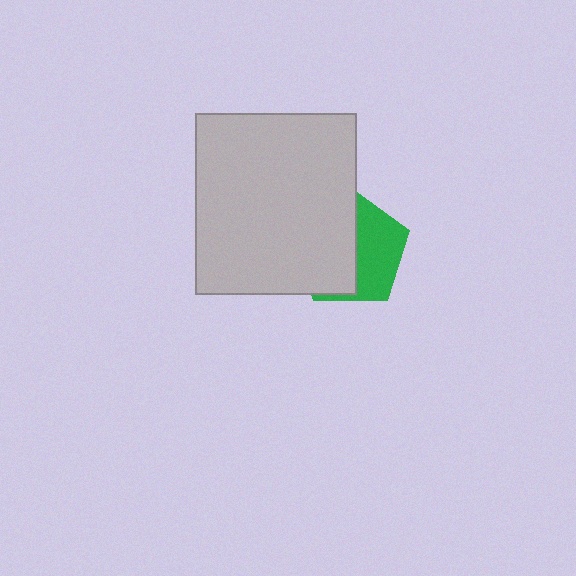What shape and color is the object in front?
The object in front is a light gray rectangle.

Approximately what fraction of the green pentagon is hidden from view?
Roughly 55% of the green pentagon is hidden behind the light gray rectangle.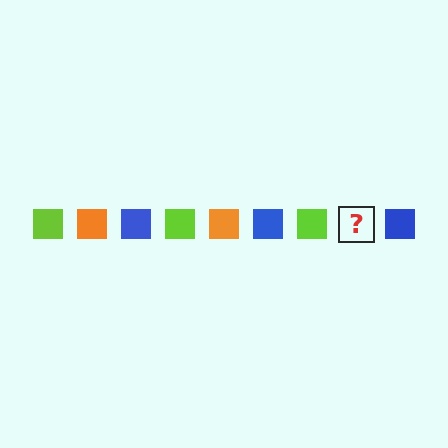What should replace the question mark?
The question mark should be replaced with an orange square.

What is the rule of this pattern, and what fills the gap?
The rule is that the pattern cycles through lime, orange, blue squares. The gap should be filled with an orange square.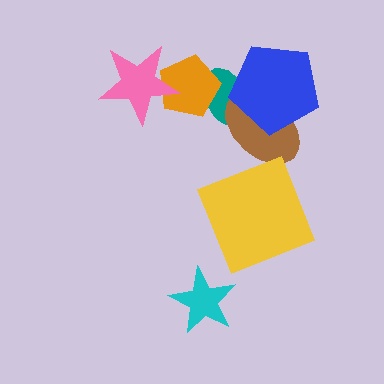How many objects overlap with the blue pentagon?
2 objects overlap with the blue pentagon.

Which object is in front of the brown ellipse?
The blue pentagon is in front of the brown ellipse.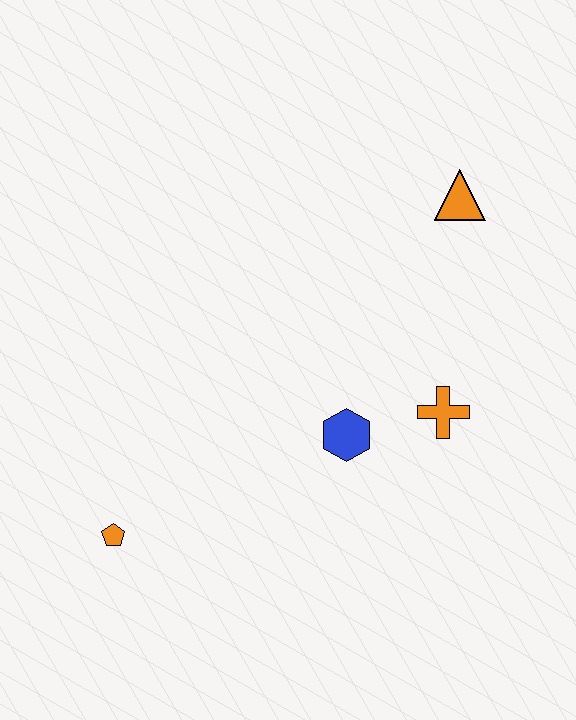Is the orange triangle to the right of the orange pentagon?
Yes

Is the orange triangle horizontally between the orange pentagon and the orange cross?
No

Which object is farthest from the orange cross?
The orange pentagon is farthest from the orange cross.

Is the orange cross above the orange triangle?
No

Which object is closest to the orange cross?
The blue hexagon is closest to the orange cross.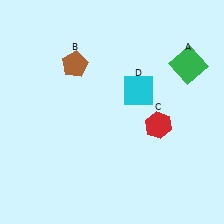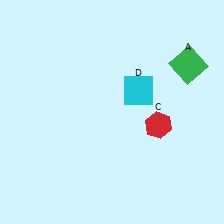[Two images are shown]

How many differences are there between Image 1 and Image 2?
There is 1 difference between the two images.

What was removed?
The brown pentagon (B) was removed in Image 2.